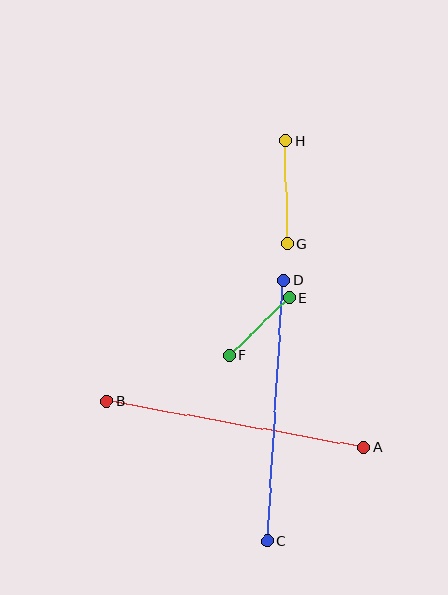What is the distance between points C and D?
The distance is approximately 261 pixels.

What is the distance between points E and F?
The distance is approximately 83 pixels.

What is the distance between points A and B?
The distance is approximately 261 pixels.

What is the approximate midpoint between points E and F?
The midpoint is at approximately (259, 327) pixels.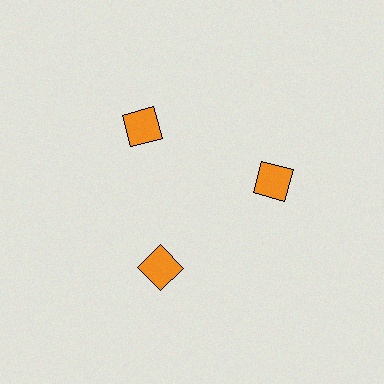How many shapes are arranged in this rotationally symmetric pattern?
There are 3 shapes, arranged in 3 groups of 1.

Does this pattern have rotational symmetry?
Yes, this pattern has 3-fold rotational symmetry. It looks the same after rotating 120 degrees around the center.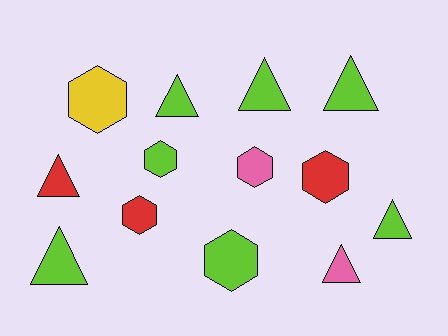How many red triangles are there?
There is 1 red triangle.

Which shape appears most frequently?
Triangle, with 7 objects.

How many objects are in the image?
There are 13 objects.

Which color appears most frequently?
Lime, with 7 objects.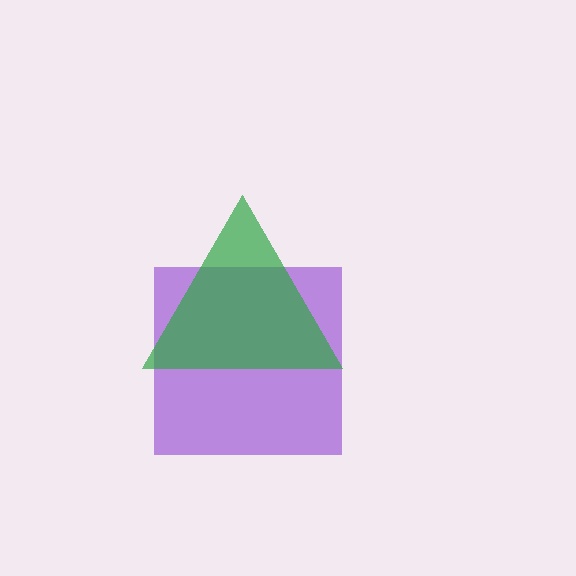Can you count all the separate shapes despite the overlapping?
Yes, there are 2 separate shapes.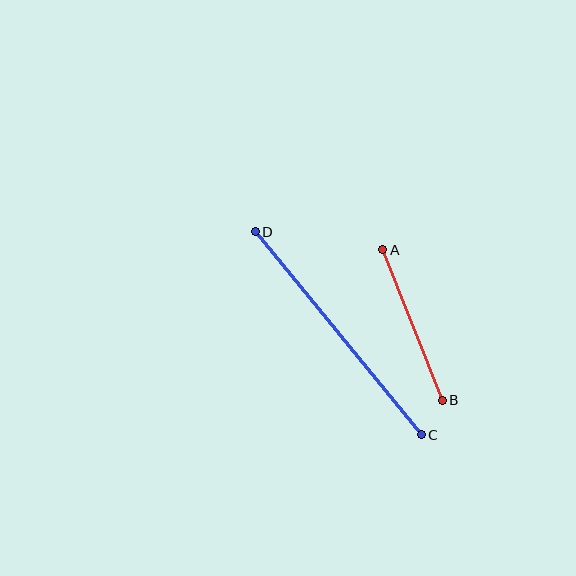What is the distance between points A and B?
The distance is approximately 162 pixels.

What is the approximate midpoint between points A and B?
The midpoint is at approximately (412, 325) pixels.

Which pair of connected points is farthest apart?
Points C and D are farthest apart.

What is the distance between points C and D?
The distance is approximately 262 pixels.